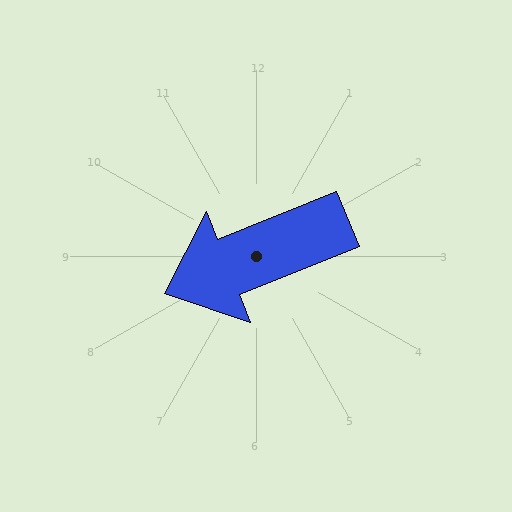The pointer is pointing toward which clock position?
Roughly 8 o'clock.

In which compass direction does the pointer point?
West.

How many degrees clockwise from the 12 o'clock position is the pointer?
Approximately 248 degrees.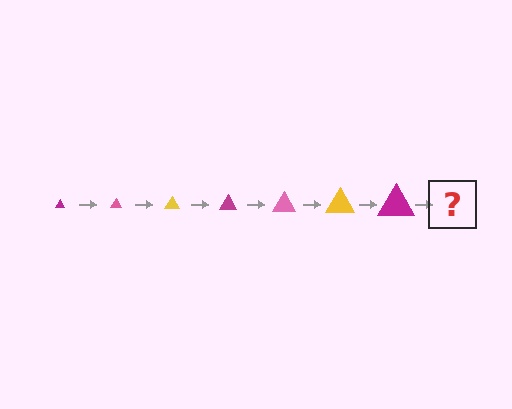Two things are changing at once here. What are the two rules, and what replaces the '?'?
The two rules are that the triangle grows larger each step and the color cycles through magenta, pink, and yellow. The '?' should be a pink triangle, larger than the previous one.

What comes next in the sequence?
The next element should be a pink triangle, larger than the previous one.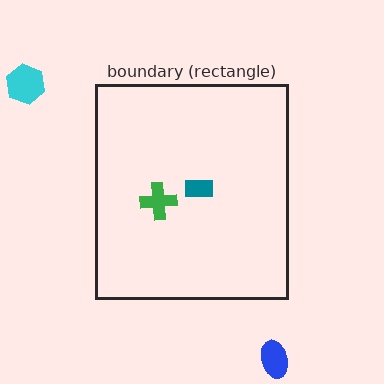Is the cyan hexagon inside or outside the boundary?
Outside.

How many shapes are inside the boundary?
2 inside, 2 outside.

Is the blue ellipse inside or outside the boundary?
Outside.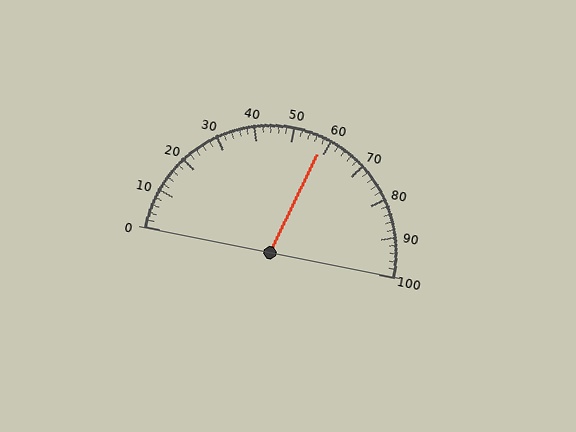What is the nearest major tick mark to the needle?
The nearest major tick mark is 60.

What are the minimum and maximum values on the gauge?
The gauge ranges from 0 to 100.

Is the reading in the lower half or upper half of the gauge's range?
The reading is in the upper half of the range (0 to 100).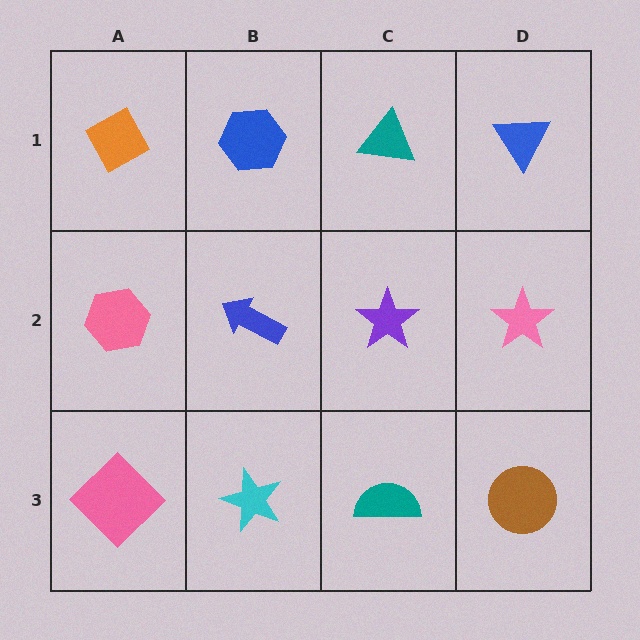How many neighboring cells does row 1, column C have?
3.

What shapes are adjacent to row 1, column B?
A blue arrow (row 2, column B), an orange diamond (row 1, column A), a teal triangle (row 1, column C).